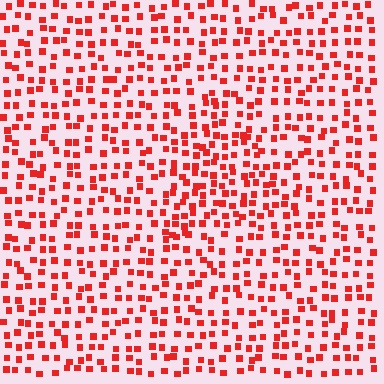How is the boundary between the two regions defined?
The boundary is defined by a change in element density (approximately 1.5x ratio). All elements are the same color, size, and shape.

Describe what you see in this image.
The image contains small red elements arranged at two different densities. A triangle-shaped region is visible where the elements are more densely packed than the surrounding area.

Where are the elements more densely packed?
The elements are more densely packed inside the triangle boundary.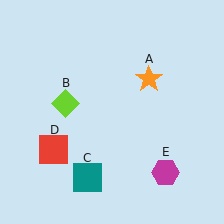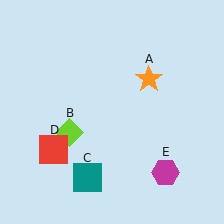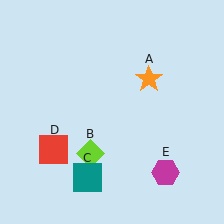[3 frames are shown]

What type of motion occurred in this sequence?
The lime diamond (object B) rotated counterclockwise around the center of the scene.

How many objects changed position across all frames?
1 object changed position: lime diamond (object B).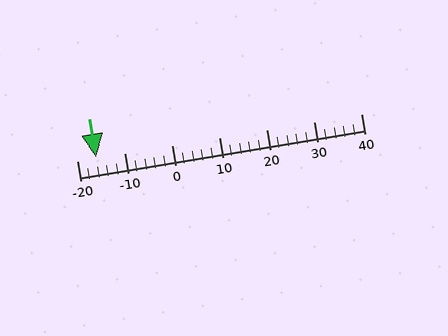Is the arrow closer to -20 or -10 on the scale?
The arrow is closer to -20.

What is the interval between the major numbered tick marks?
The major tick marks are spaced 10 units apart.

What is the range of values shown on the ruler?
The ruler shows values from -20 to 40.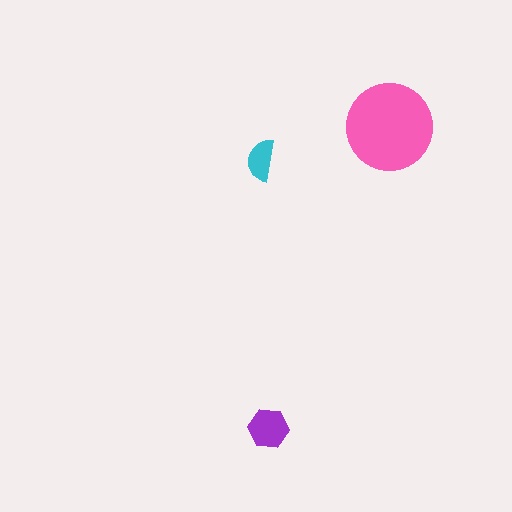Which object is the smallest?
The cyan semicircle.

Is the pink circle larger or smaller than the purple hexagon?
Larger.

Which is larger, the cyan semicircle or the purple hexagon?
The purple hexagon.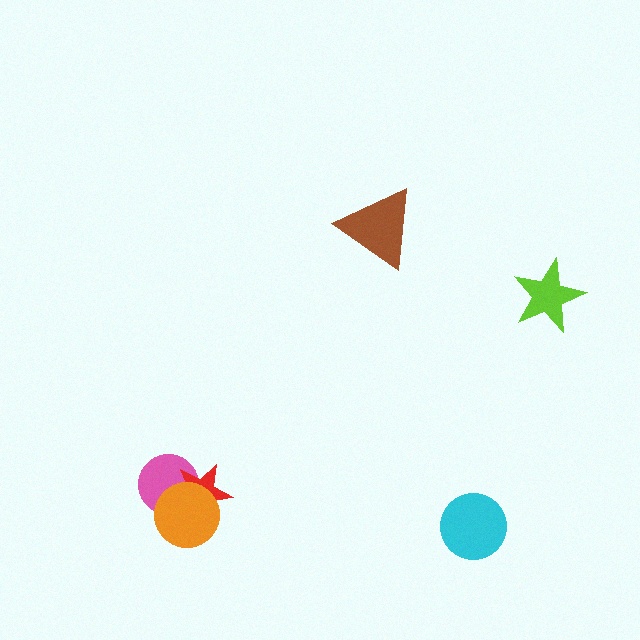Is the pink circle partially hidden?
Yes, it is partially covered by another shape.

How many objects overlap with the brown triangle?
0 objects overlap with the brown triangle.